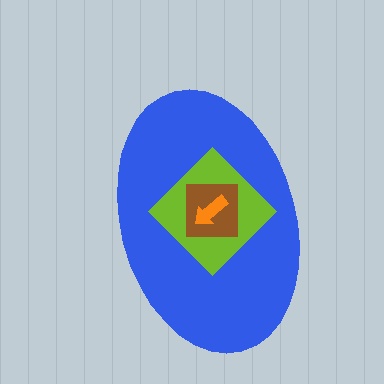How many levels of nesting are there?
4.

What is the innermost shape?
The orange arrow.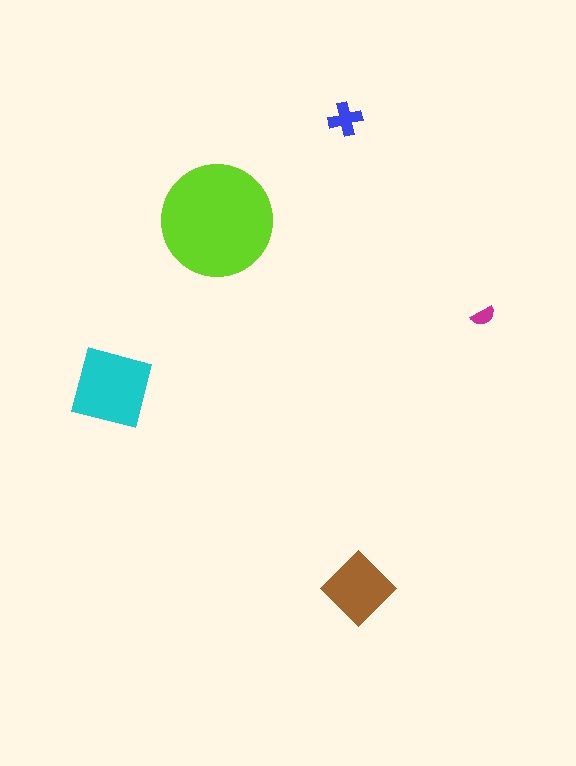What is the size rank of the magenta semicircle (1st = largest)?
5th.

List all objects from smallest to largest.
The magenta semicircle, the blue cross, the brown diamond, the cyan square, the lime circle.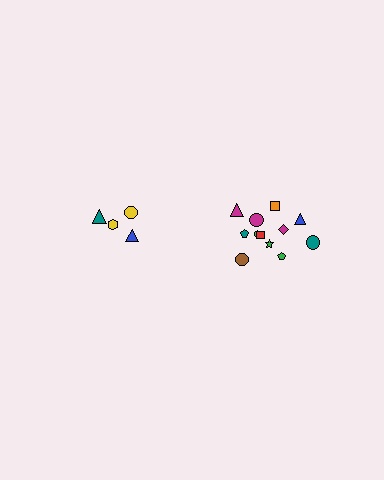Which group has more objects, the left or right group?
The right group.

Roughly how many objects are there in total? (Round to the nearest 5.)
Roughly 15 objects in total.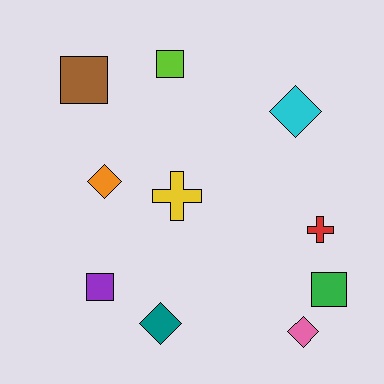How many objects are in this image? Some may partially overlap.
There are 10 objects.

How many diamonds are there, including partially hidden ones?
There are 4 diamonds.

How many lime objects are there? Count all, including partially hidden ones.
There is 1 lime object.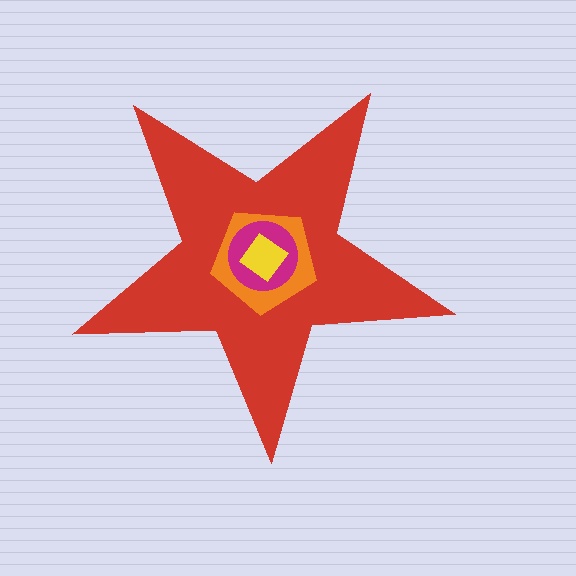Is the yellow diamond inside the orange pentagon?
Yes.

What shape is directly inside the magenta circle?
The yellow diamond.